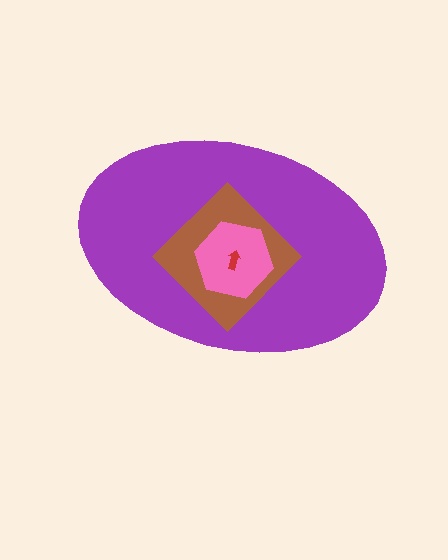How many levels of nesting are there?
4.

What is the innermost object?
The red arrow.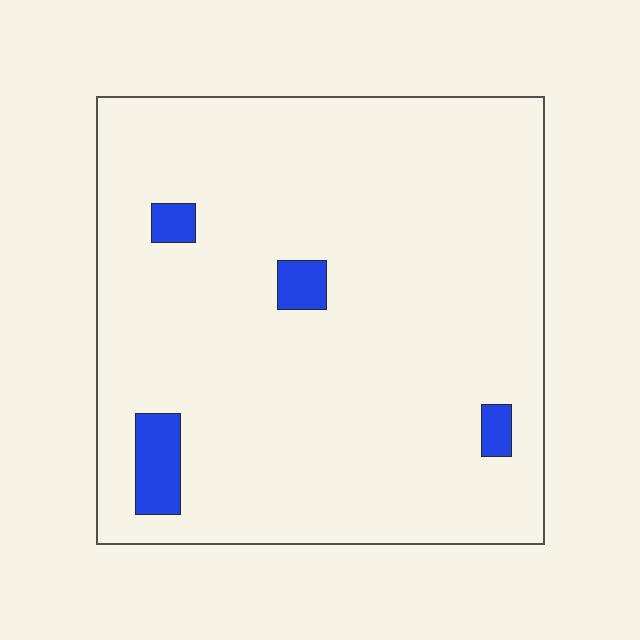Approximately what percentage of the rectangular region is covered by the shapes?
Approximately 5%.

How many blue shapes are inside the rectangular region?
4.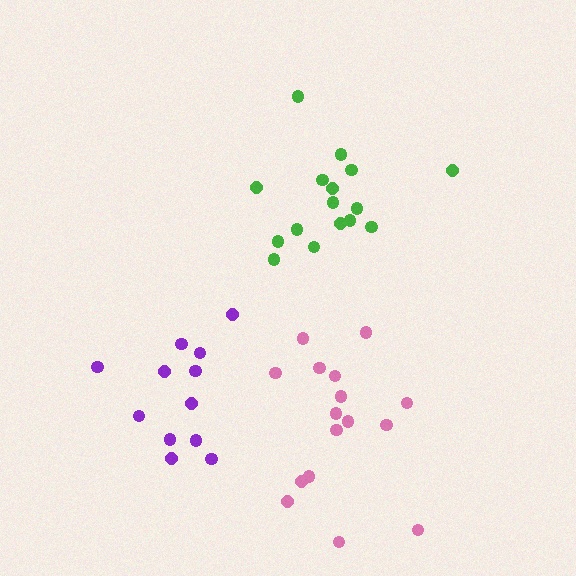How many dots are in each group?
Group 1: 12 dots, Group 2: 16 dots, Group 3: 16 dots (44 total).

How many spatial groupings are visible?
There are 3 spatial groupings.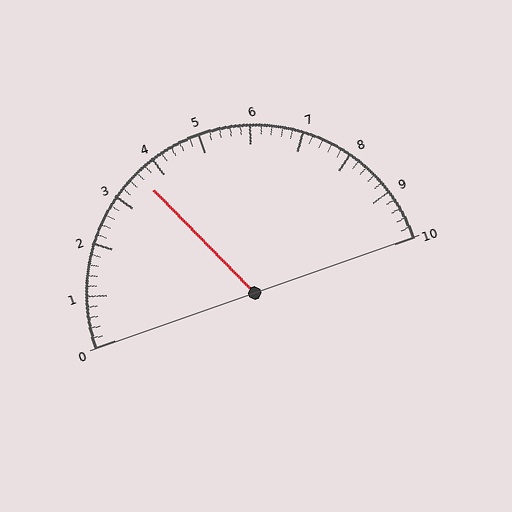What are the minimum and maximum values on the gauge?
The gauge ranges from 0 to 10.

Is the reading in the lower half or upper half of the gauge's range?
The reading is in the lower half of the range (0 to 10).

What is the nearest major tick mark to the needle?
The nearest major tick mark is 4.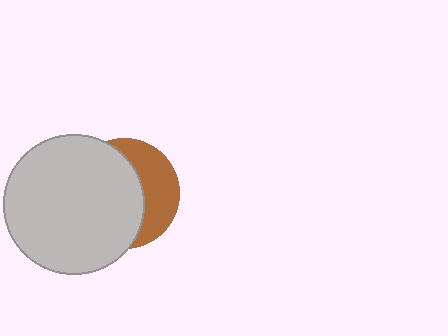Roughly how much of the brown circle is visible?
A small part of it is visible (roughly 37%).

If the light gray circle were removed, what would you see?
You would see the complete brown circle.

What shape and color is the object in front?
The object in front is a light gray circle.